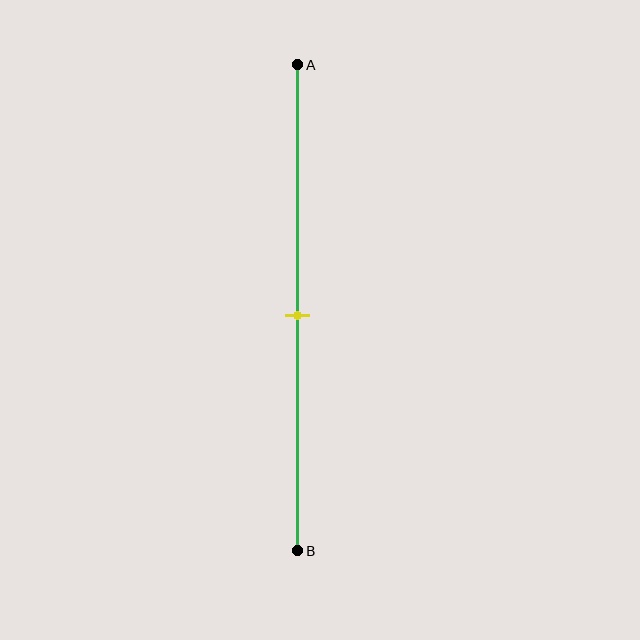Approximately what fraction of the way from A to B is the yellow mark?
The yellow mark is approximately 50% of the way from A to B.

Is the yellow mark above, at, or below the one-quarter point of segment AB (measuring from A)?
The yellow mark is below the one-quarter point of segment AB.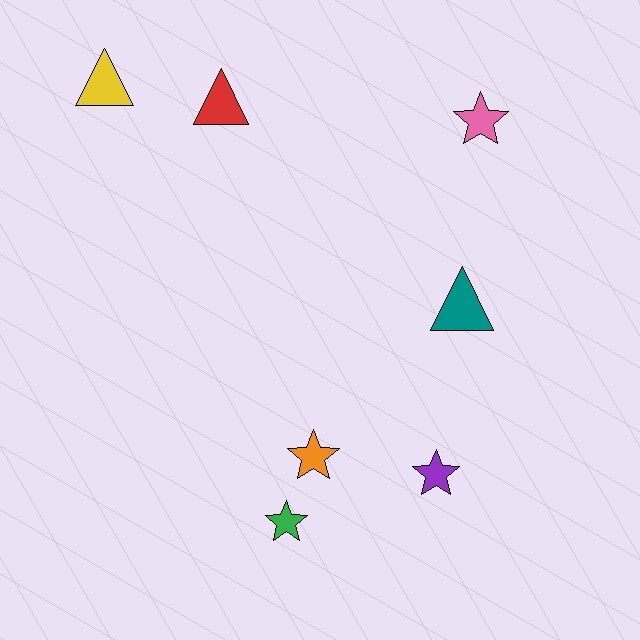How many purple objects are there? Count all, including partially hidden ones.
There is 1 purple object.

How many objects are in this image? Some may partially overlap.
There are 7 objects.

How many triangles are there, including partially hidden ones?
There are 3 triangles.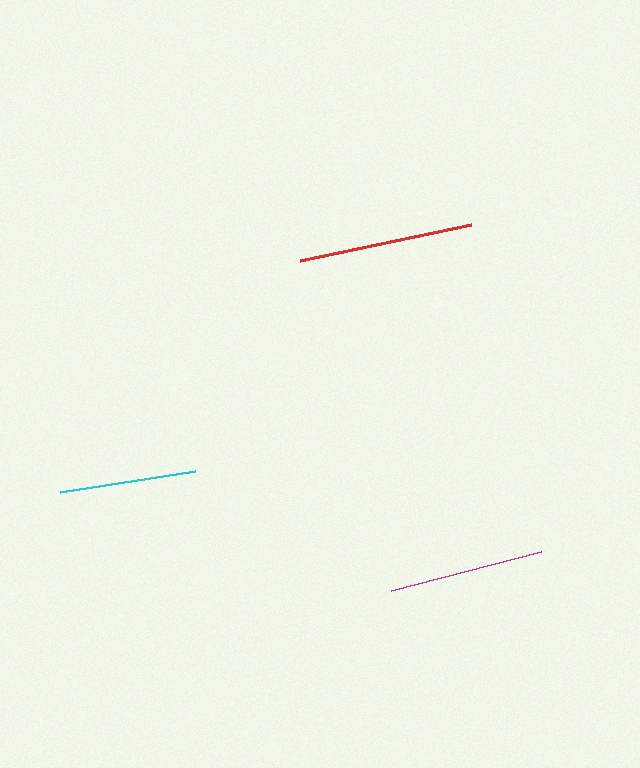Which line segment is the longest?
The red line is the longest at approximately 175 pixels.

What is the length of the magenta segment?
The magenta segment is approximately 155 pixels long.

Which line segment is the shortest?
The cyan line is the shortest at approximately 136 pixels.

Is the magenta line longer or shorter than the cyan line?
The magenta line is longer than the cyan line.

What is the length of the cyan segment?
The cyan segment is approximately 136 pixels long.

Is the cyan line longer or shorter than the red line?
The red line is longer than the cyan line.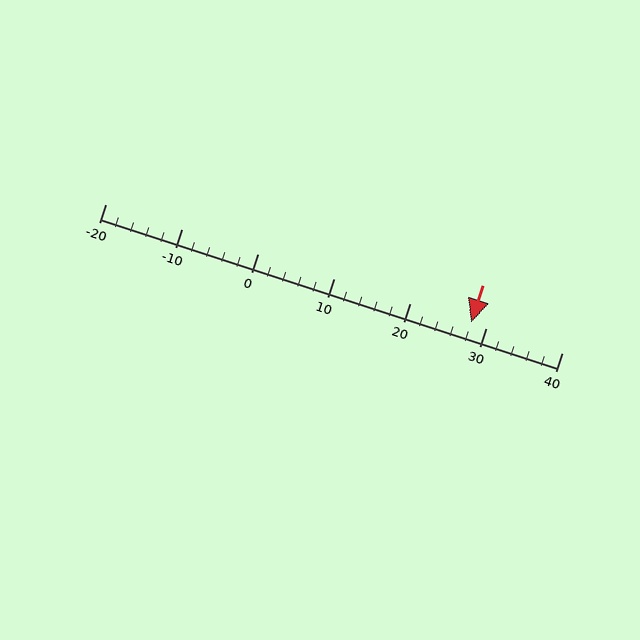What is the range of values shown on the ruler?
The ruler shows values from -20 to 40.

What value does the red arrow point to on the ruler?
The red arrow points to approximately 28.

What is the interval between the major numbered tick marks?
The major tick marks are spaced 10 units apart.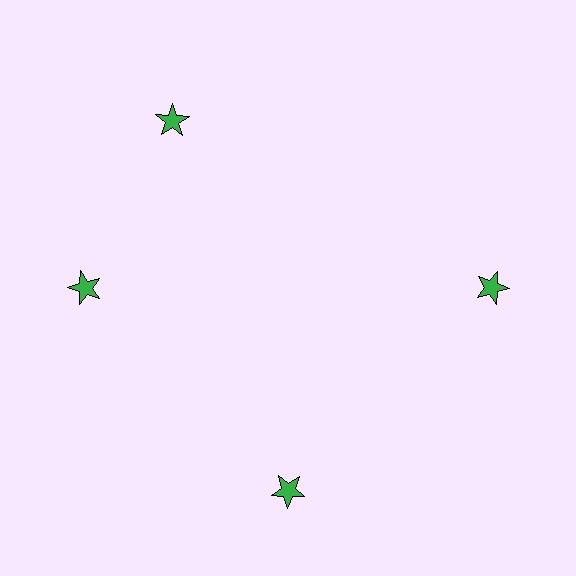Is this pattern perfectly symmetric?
No. The 4 green stars are arranged in a ring, but one element near the 12 o'clock position is rotated out of alignment along the ring, breaking the 4-fold rotational symmetry.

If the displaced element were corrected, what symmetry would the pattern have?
It would have 4-fold rotational symmetry — the pattern would map onto itself every 90 degrees.